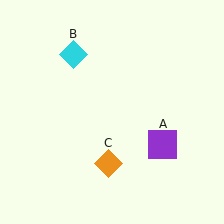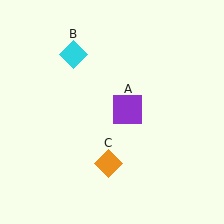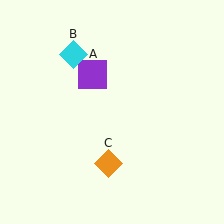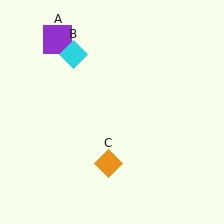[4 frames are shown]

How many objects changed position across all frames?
1 object changed position: purple square (object A).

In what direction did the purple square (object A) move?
The purple square (object A) moved up and to the left.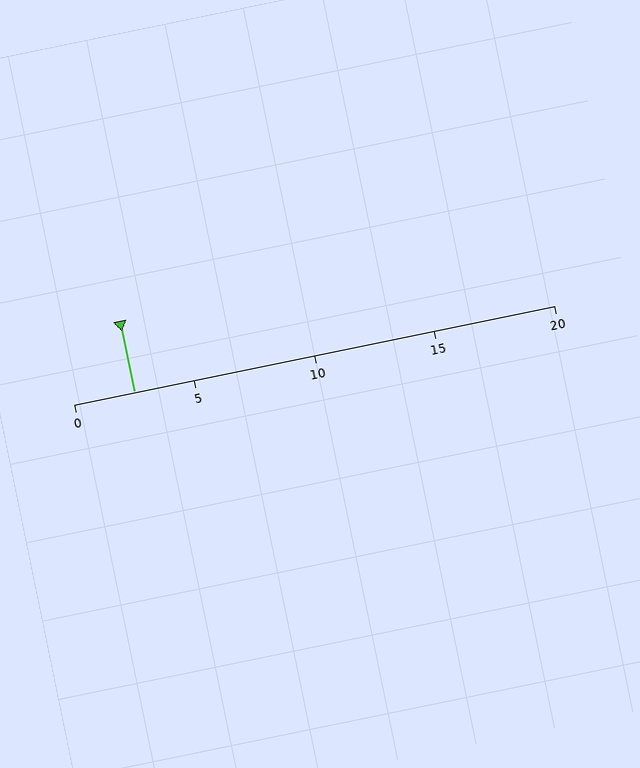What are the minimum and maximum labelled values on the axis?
The axis runs from 0 to 20.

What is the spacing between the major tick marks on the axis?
The major ticks are spaced 5 apart.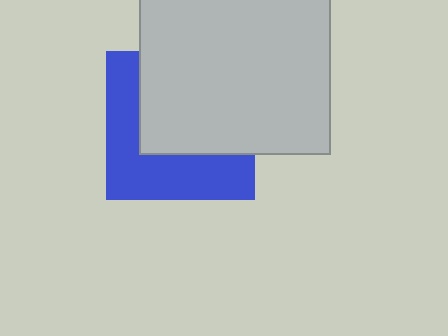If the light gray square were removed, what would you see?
You would see the complete blue square.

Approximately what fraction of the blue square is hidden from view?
Roughly 54% of the blue square is hidden behind the light gray square.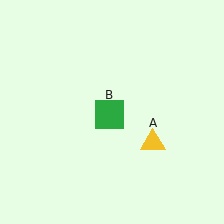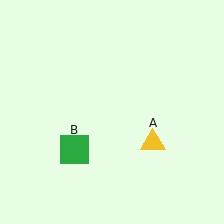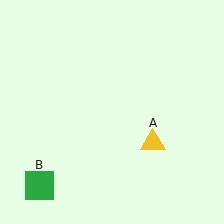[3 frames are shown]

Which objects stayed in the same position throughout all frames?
Yellow triangle (object A) remained stationary.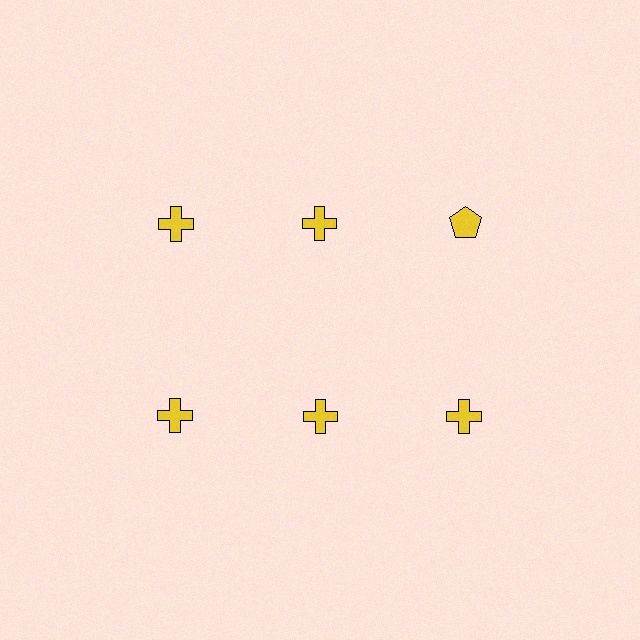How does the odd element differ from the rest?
It has a different shape: pentagon instead of cross.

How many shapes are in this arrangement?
There are 6 shapes arranged in a grid pattern.